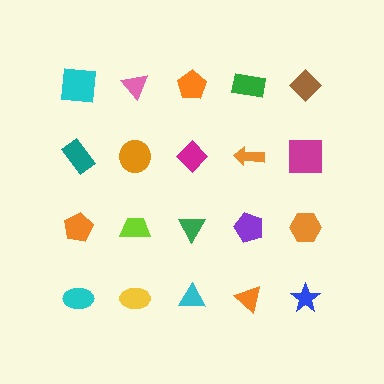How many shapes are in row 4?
5 shapes.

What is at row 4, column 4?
An orange triangle.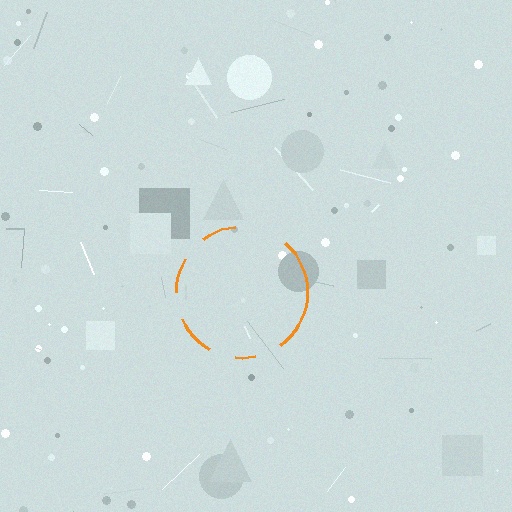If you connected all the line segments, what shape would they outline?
They would outline a circle.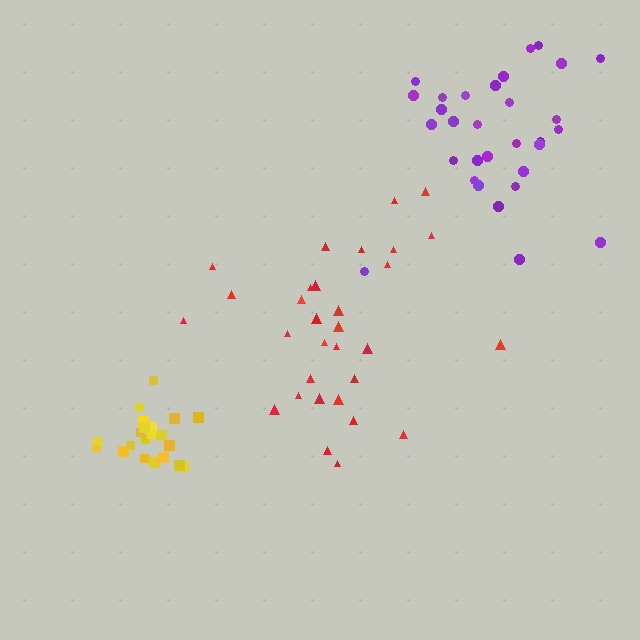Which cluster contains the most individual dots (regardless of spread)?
Red (31).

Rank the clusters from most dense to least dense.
yellow, purple, red.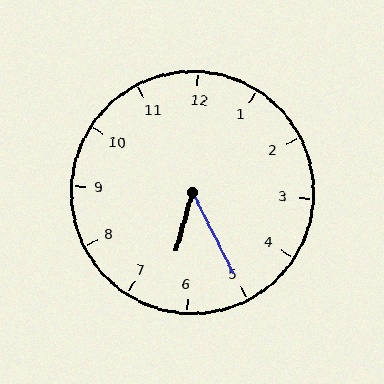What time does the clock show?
6:25.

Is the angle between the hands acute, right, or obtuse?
It is acute.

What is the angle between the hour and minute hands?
Approximately 42 degrees.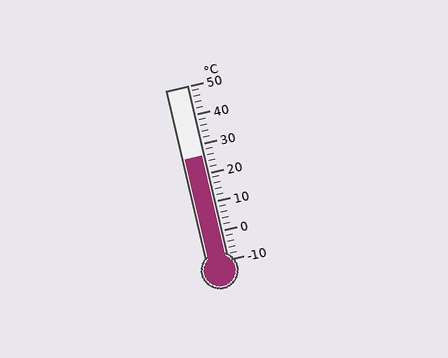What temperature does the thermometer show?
The thermometer shows approximately 26°C.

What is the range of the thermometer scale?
The thermometer scale ranges from -10°C to 50°C.